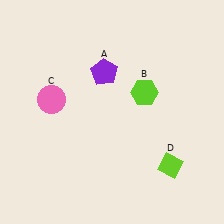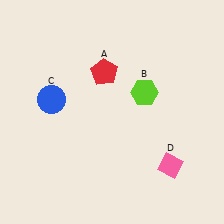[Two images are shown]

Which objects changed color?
A changed from purple to red. C changed from pink to blue. D changed from lime to pink.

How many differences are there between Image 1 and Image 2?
There are 3 differences between the two images.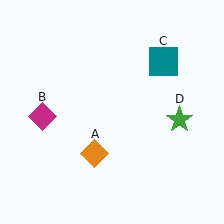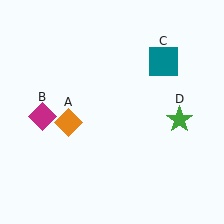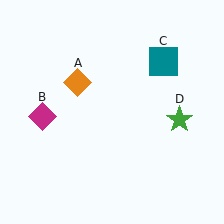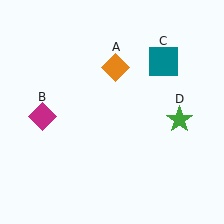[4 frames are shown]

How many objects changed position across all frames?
1 object changed position: orange diamond (object A).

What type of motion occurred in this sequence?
The orange diamond (object A) rotated clockwise around the center of the scene.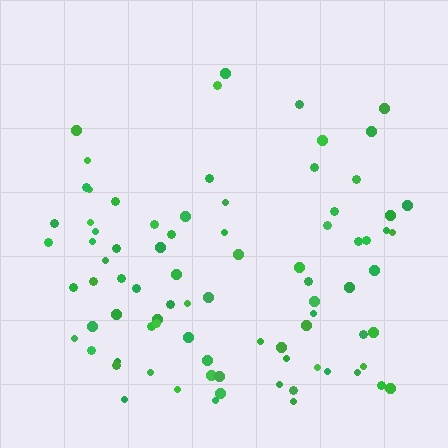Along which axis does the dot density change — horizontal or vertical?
Vertical.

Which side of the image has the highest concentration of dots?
The bottom.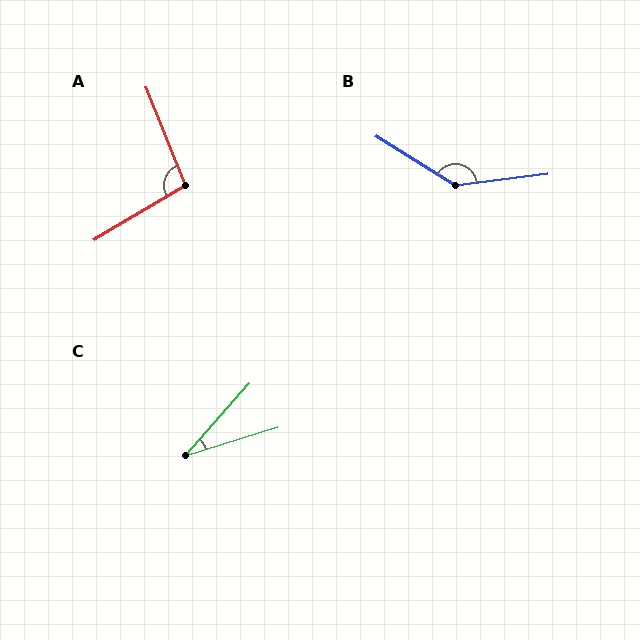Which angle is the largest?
B, at approximately 141 degrees.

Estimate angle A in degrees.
Approximately 99 degrees.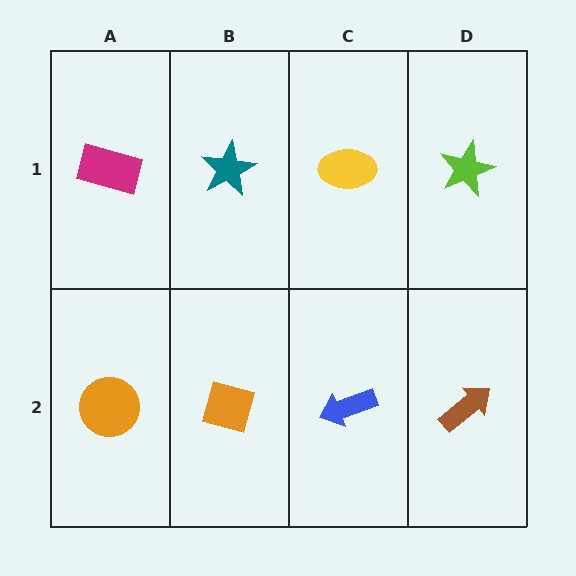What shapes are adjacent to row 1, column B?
An orange diamond (row 2, column B), a magenta rectangle (row 1, column A), a yellow ellipse (row 1, column C).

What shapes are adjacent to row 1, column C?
A blue arrow (row 2, column C), a teal star (row 1, column B), a lime star (row 1, column D).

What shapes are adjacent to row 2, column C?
A yellow ellipse (row 1, column C), an orange diamond (row 2, column B), a brown arrow (row 2, column D).